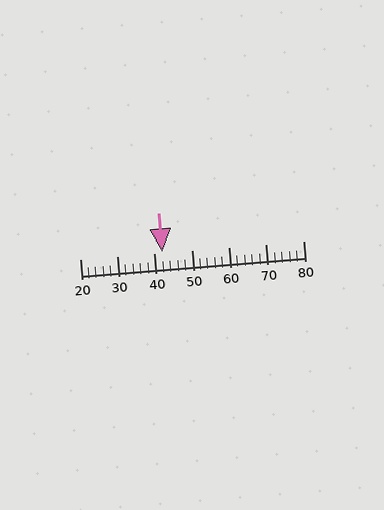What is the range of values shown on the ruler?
The ruler shows values from 20 to 80.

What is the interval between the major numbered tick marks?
The major tick marks are spaced 10 units apart.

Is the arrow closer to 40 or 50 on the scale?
The arrow is closer to 40.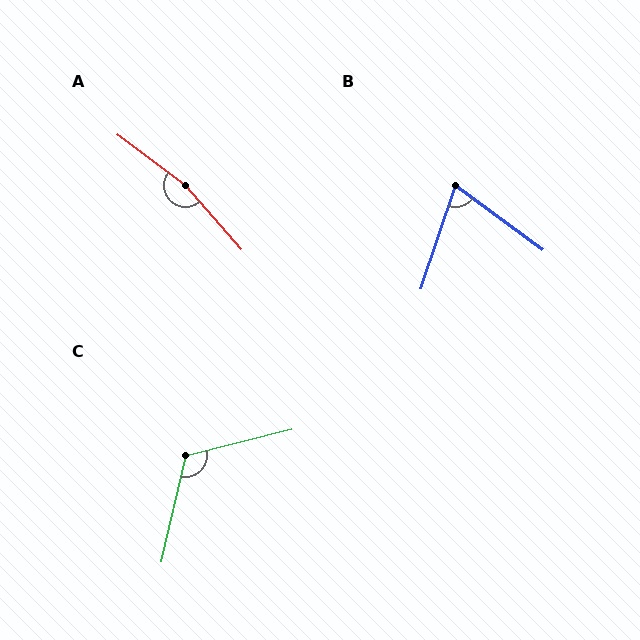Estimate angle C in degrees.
Approximately 117 degrees.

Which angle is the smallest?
B, at approximately 72 degrees.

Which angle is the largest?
A, at approximately 168 degrees.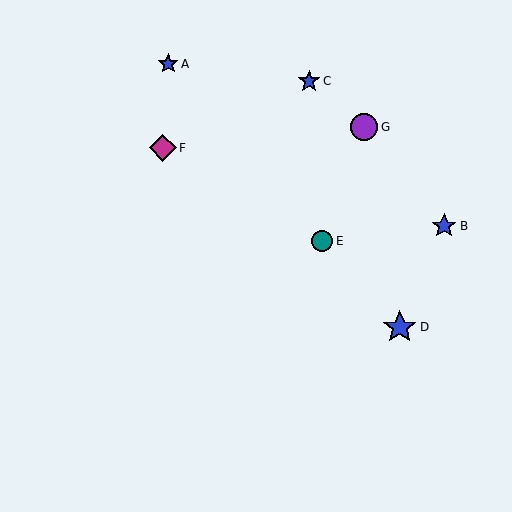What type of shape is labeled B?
Shape B is a blue star.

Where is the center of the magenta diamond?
The center of the magenta diamond is at (163, 148).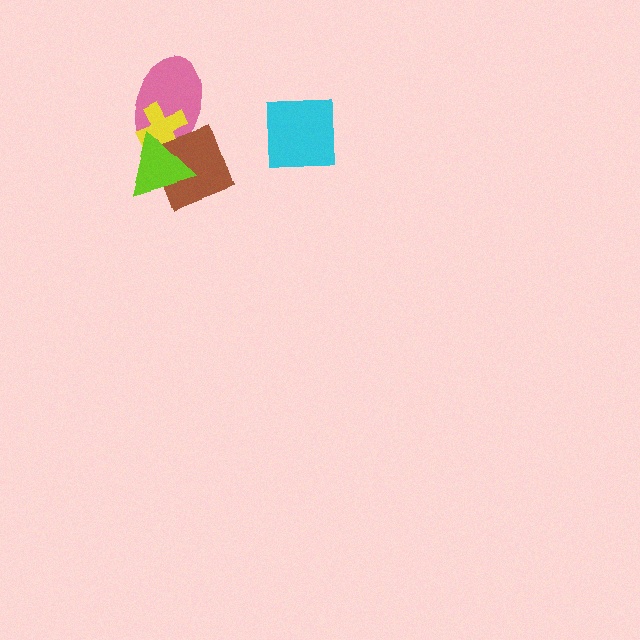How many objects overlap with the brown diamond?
3 objects overlap with the brown diamond.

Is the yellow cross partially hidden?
Yes, it is partially covered by another shape.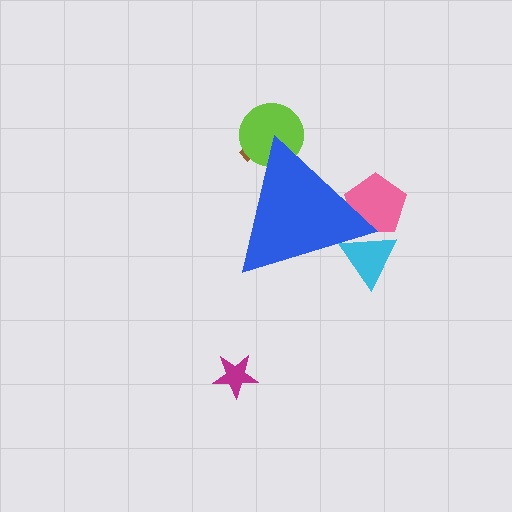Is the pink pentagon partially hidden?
Yes, the pink pentagon is partially hidden behind the blue triangle.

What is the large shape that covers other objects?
A blue triangle.